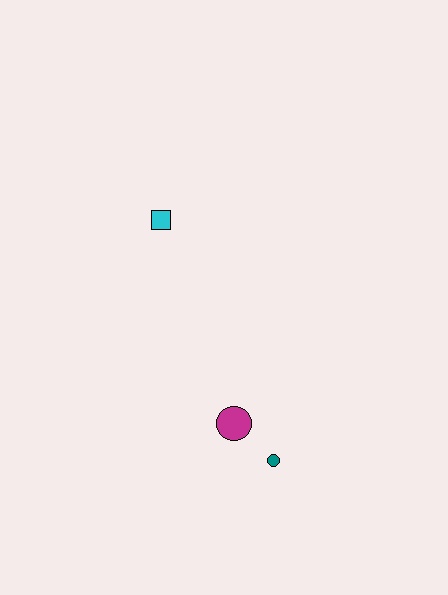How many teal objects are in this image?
There is 1 teal object.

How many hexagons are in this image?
There are no hexagons.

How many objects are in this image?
There are 3 objects.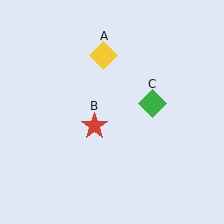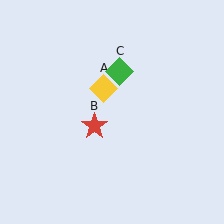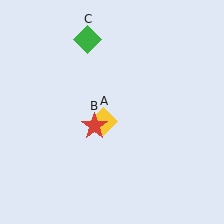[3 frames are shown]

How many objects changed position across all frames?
2 objects changed position: yellow diamond (object A), green diamond (object C).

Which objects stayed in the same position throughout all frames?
Red star (object B) remained stationary.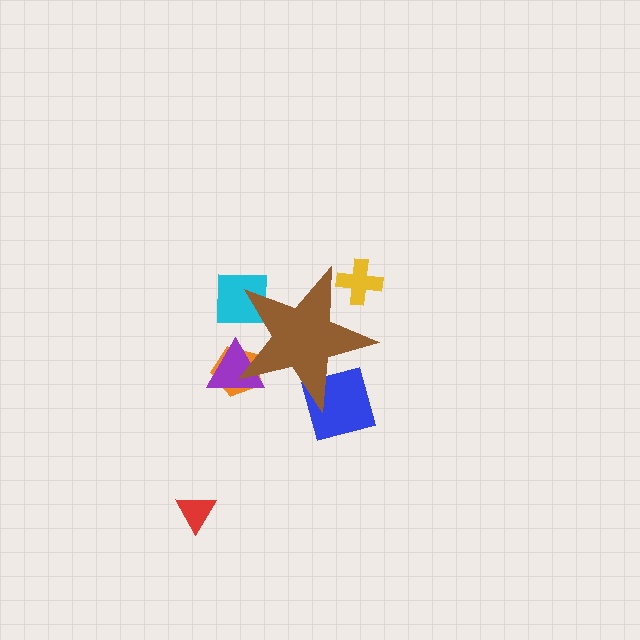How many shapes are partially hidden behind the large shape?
5 shapes are partially hidden.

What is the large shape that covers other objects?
A brown star.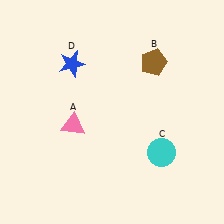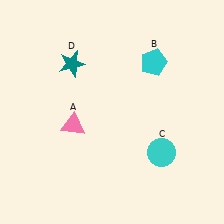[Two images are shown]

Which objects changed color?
B changed from brown to cyan. D changed from blue to teal.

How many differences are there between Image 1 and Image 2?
There are 2 differences between the two images.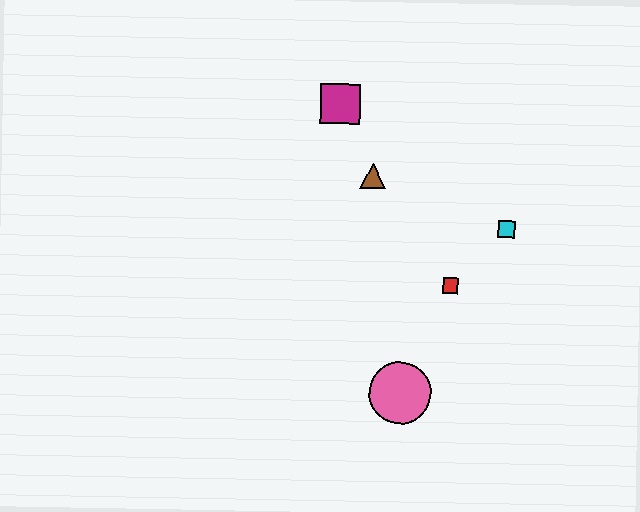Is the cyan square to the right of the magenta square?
Yes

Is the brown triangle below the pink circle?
No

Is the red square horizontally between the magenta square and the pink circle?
No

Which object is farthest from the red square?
The magenta square is farthest from the red square.